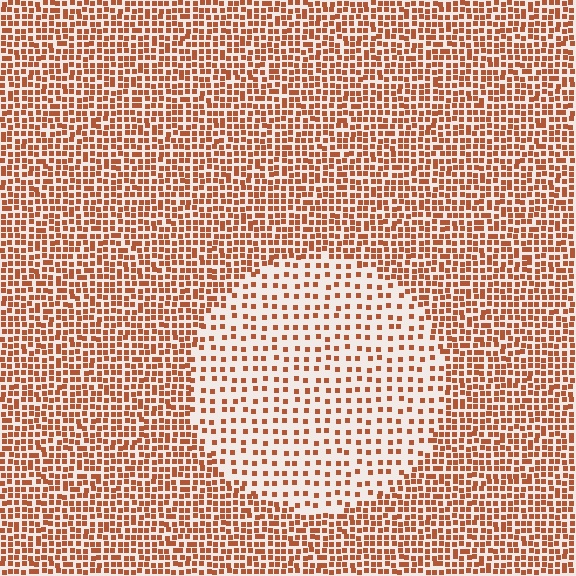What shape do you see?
I see a circle.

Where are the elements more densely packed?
The elements are more densely packed outside the circle boundary.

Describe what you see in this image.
The image contains small brown elements arranged at two different densities. A circle-shaped region is visible where the elements are less densely packed than the surrounding area.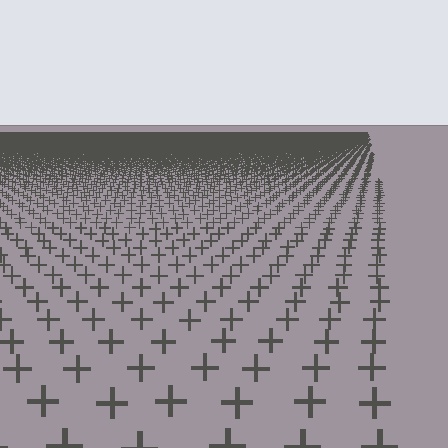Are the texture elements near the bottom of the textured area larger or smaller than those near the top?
Larger. Near the bottom, elements are closer to the viewer and appear at a bigger on-screen size.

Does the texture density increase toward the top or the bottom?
Density increases toward the top.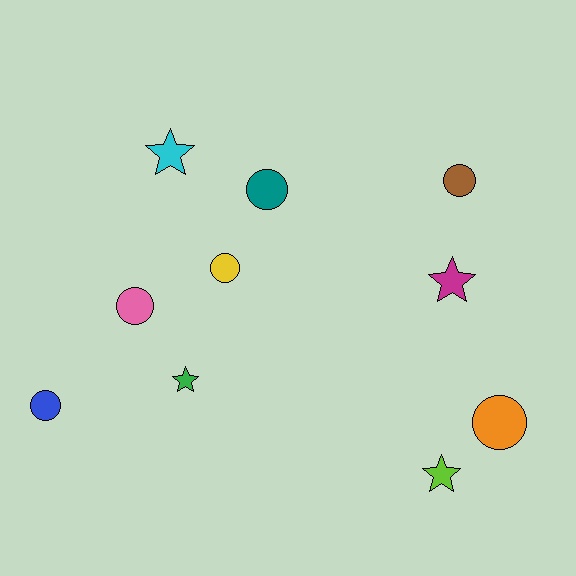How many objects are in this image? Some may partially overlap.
There are 10 objects.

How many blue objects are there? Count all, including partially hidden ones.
There is 1 blue object.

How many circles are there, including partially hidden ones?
There are 6 circles.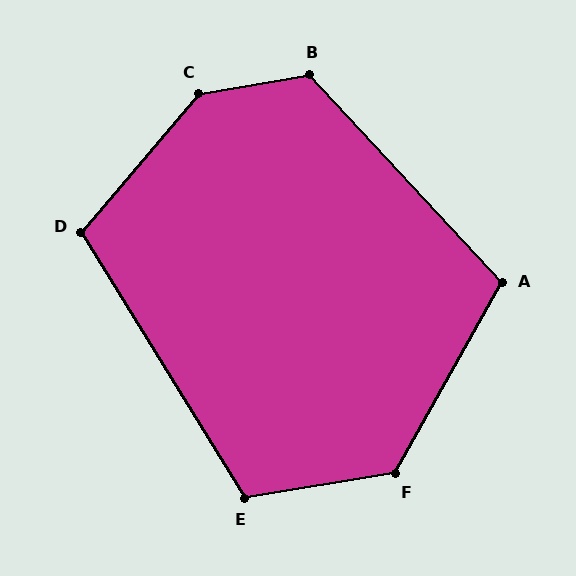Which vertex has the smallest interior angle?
A, at approximately 108 degrees.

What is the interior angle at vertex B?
Approximately 123 degrees (obtuse).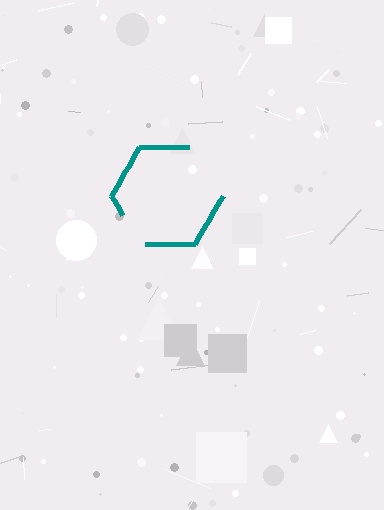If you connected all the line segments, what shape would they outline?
They would outline a hexagon.